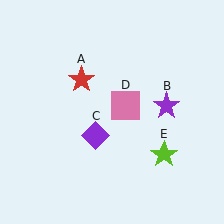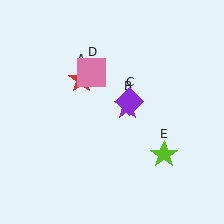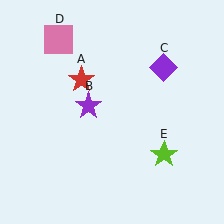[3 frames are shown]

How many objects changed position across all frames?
3 objects changed position: purple star (object B), purple diamond (object C), pink square (object D).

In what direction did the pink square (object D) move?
The pink square (object D) moved up and to the left.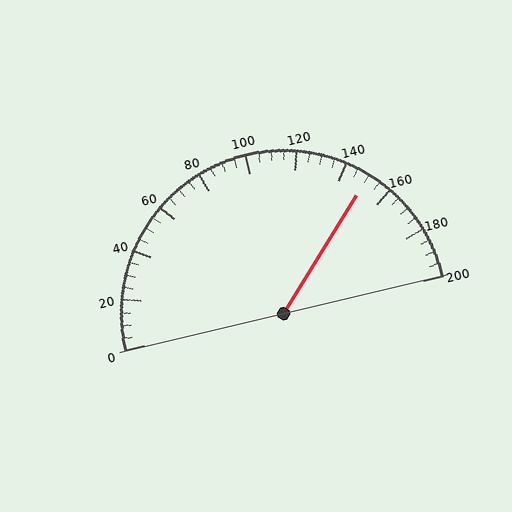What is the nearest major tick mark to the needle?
The nearest major tick mark is 160.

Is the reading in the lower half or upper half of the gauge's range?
The reading is in the upper half of the range (0 to 200).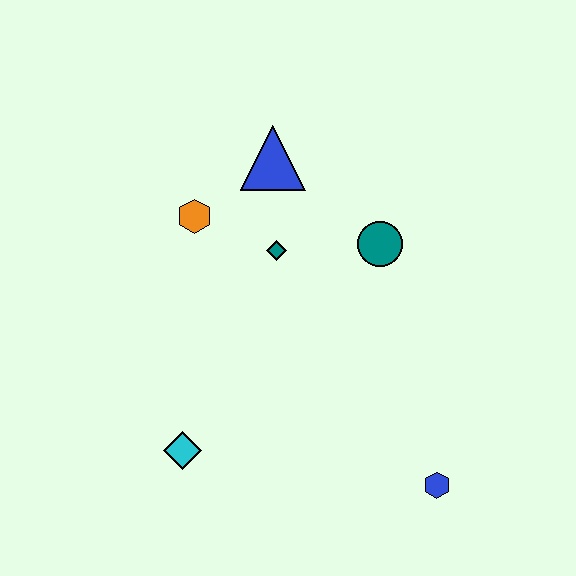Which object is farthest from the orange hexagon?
The blue hexagon is farthest from the orange hexagon.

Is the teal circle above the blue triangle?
No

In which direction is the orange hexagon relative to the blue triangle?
The orange hexagon is to the left of the blue triangle.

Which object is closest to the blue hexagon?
The teal circle is closest to the blue hexagon.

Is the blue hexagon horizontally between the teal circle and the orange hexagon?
No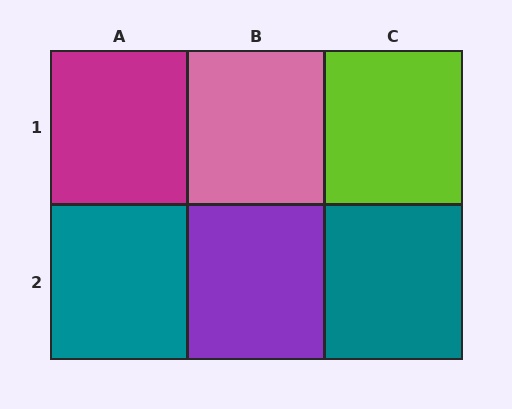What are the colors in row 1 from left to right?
Magenta, pink, lime.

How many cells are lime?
1 cell is lime.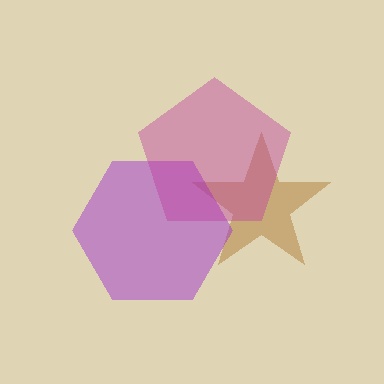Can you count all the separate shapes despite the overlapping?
Yes, there are 3 separate shapes.